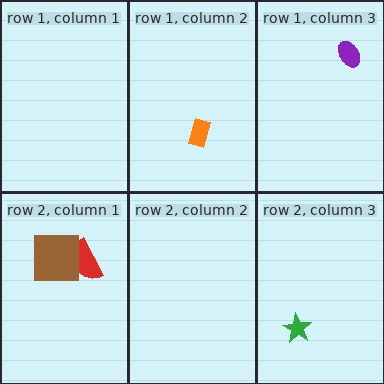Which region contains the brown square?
The row 2, column 1 region.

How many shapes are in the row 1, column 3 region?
1.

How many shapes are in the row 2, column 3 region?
1.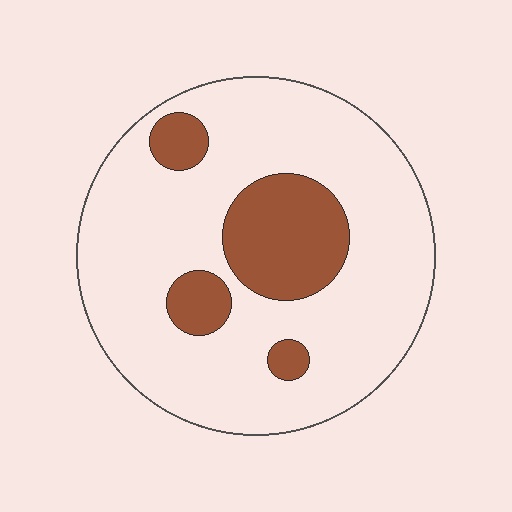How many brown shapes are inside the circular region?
4.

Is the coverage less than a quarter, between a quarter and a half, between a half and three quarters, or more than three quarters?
Less than a quarter.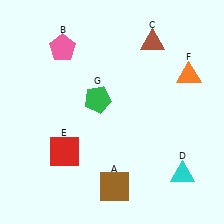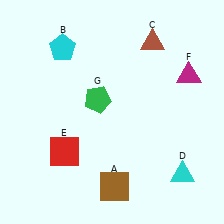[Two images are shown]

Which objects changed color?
B changed from pink to cyan. F changed from orange to magenta.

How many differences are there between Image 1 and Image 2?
There are 2 differences between the two images.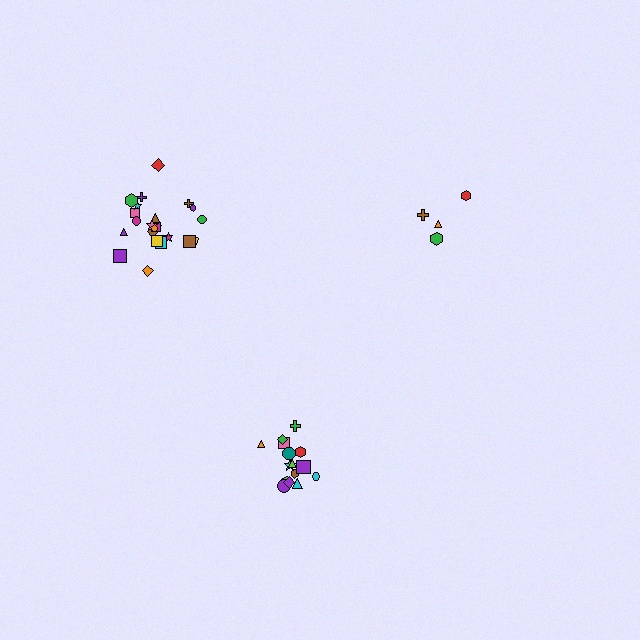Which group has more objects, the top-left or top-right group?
The top-left group.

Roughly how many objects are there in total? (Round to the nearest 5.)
Roughly 40 objects in total.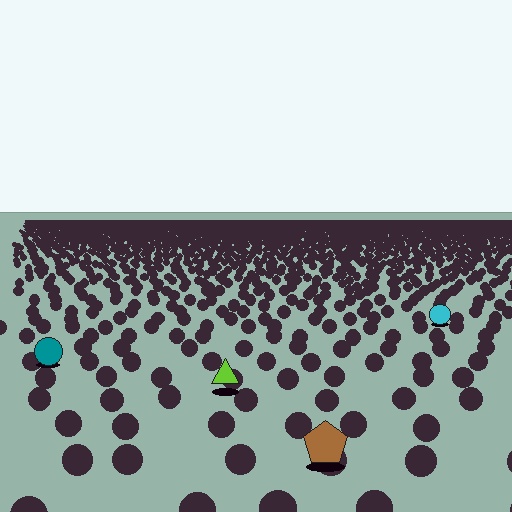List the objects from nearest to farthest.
From nearest to farthest: the brown pentagon, the lime triangle, the teal circle, the cyan circle.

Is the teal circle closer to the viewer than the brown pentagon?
No. The brown pentagon is closer — you can tell from the texture gradient: the ground texture is coarser near it.